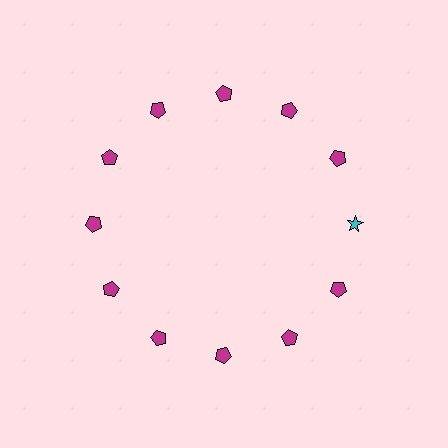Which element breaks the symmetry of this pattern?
The cyan star at roughly the 3 o'clock position breaks the symmetry. All other shapes are magenta pentagons.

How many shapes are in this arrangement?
There are 12 shapes arranged in a ring pattern.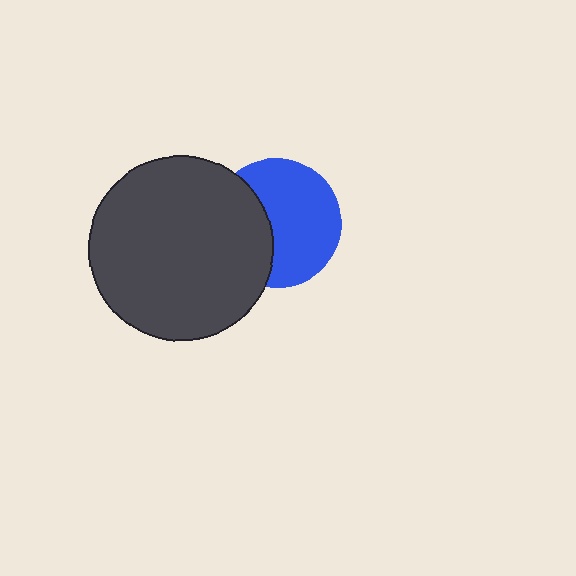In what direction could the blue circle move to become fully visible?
The blue circle could move right. That would shift it out from behind the dark gray circle entirely.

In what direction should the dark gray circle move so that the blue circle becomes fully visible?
The dark gray circle should move left. That is the shortest direction to clear the overlap and leave the blue circle fully visible.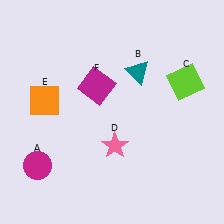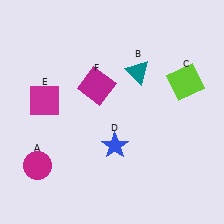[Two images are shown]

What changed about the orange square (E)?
In Image 1, E is orange. In Image 2, it changed to magenta.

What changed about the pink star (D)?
In Image 1, D is pink. In Image 2, it changed to blue.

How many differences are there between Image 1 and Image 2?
There are 2 differences between the two images.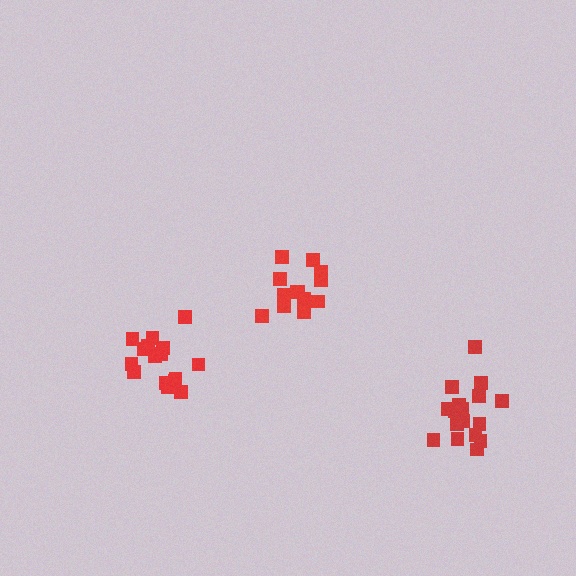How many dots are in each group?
Group 1: 14 dots, Group 2: 19 dots, Group 3: 16 dots (49 total).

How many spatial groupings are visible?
There are 3 spatial groupings.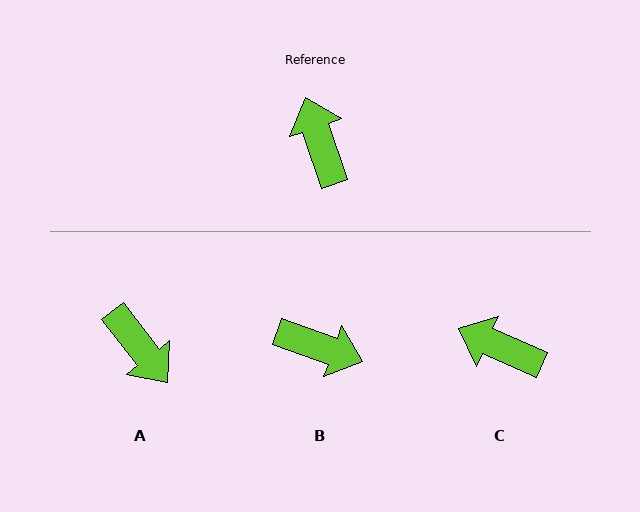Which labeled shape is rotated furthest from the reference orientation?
A, about 161 degrees away.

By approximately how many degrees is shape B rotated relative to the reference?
Approximately 128 degrees clockwise.